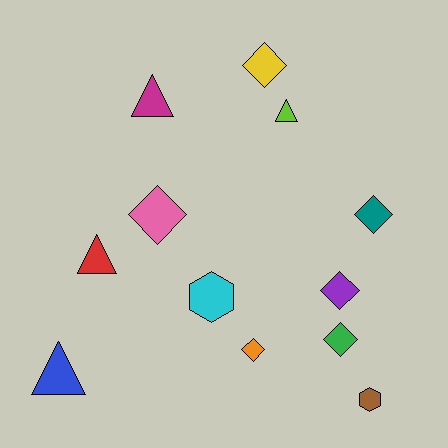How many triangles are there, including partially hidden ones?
There are 4 triangles.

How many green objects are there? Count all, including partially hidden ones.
There is 1 green object.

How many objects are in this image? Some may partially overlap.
There are 12 objects.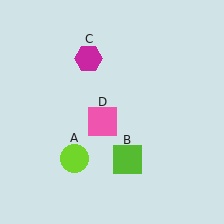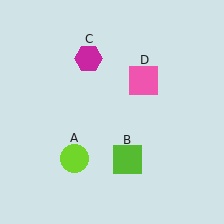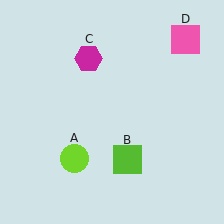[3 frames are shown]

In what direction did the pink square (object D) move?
The pink square (object D) moved up and to the right.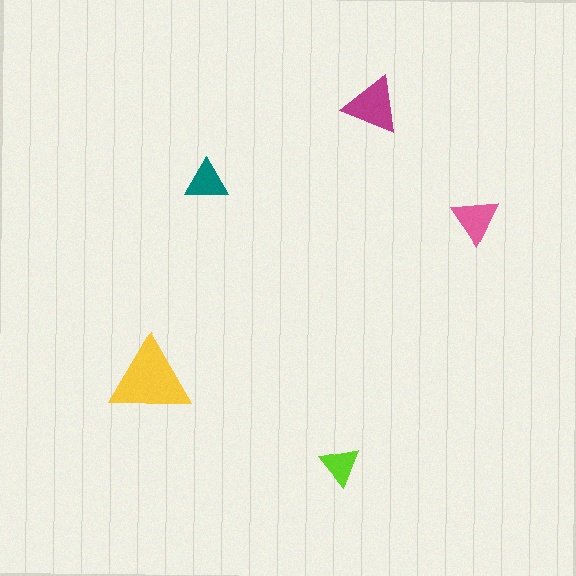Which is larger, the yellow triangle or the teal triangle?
The yellow one.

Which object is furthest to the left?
The yellow triangle is leftmost.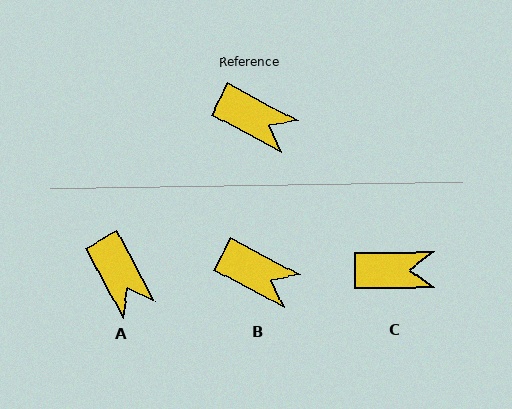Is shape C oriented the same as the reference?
No, it is off by about 28 degrees.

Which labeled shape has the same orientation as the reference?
B.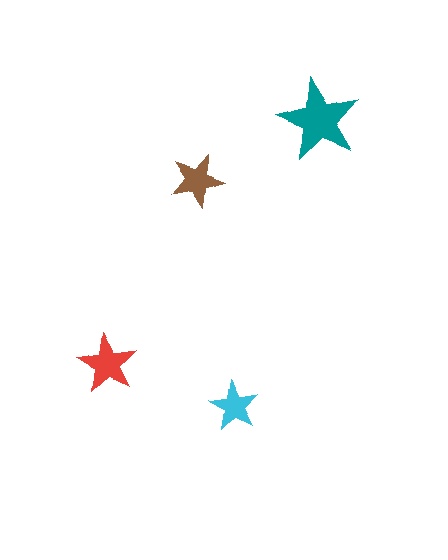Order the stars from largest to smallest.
the teal one, the red one, the brown one, the cyan one.